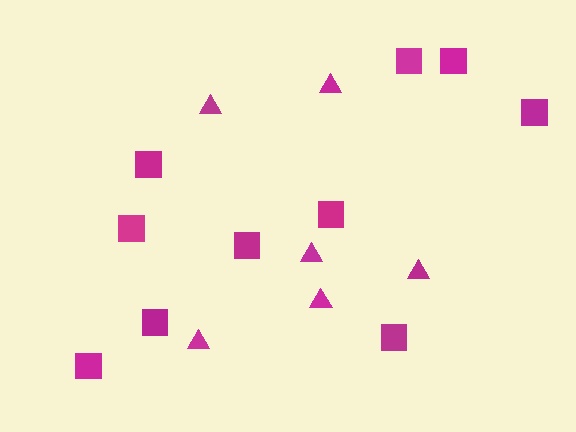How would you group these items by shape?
There are 2 groups: one group of triangles (6) and one group of squares (10).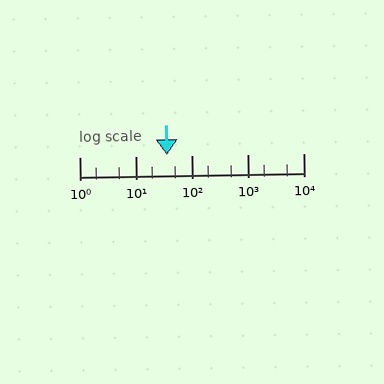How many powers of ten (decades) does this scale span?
The scale spans 4 decades, from 1 to 10000.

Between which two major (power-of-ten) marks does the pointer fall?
The pointer is between 10 and 100.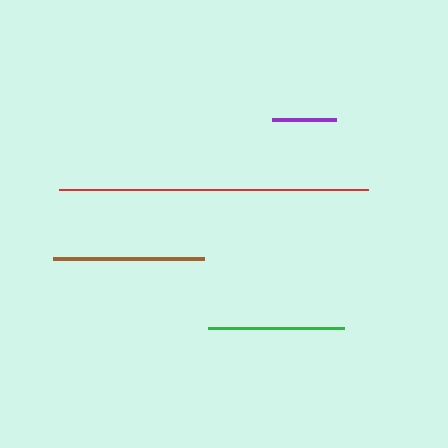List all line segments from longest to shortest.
From longest to shortest: red, brown, green, purple.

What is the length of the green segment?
The green segment is approximately 136 pixels long.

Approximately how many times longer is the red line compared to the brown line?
The red line is approximately 2.1 times the length of the brown line.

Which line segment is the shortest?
The purple line is the shortest at approximately 64 pixels.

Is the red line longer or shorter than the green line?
The red line is longer than the green line.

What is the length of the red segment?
The red segment is approximately 309 pixels long.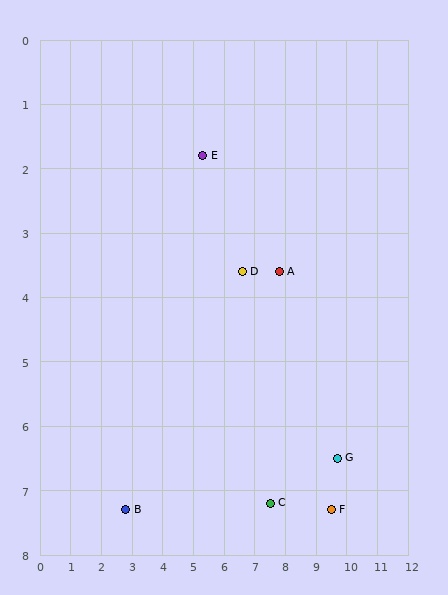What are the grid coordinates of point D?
Point D is at approximately (6.6, 3.6).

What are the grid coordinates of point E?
Point E is at approximately (5.3, 1.8).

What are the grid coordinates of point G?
Point G is at approximately (9.7, 6.5).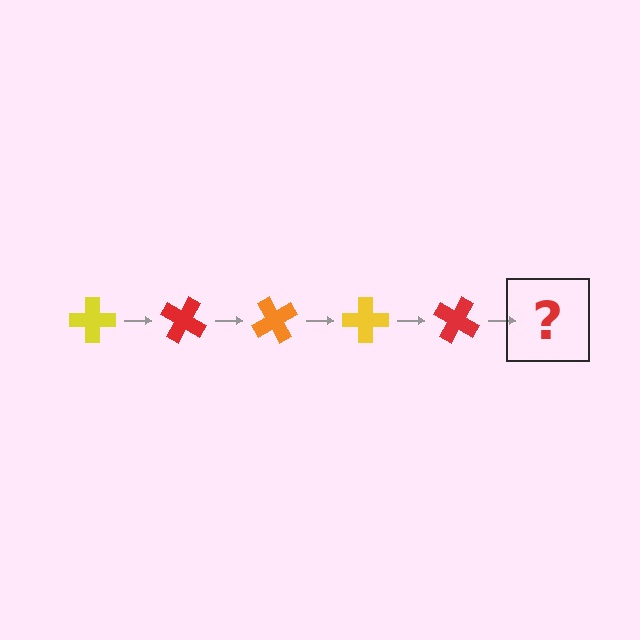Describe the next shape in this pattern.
It should be an orange cross, rotated 150 degrees from the start.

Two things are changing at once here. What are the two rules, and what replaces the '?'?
The two rules are that it rotates 30 degrees each step and the color cycles through yellow, red, and orange. The '?' should be an orange cross, rotated 150 degrees from the start.